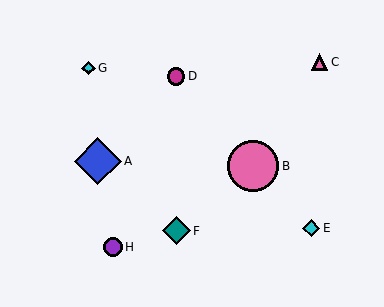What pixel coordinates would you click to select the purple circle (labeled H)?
Click at (113, 247) to select the purple circle H.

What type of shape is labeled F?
Shape F is a teal diamond.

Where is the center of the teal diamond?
The center of the teal diamond is at (176, 231).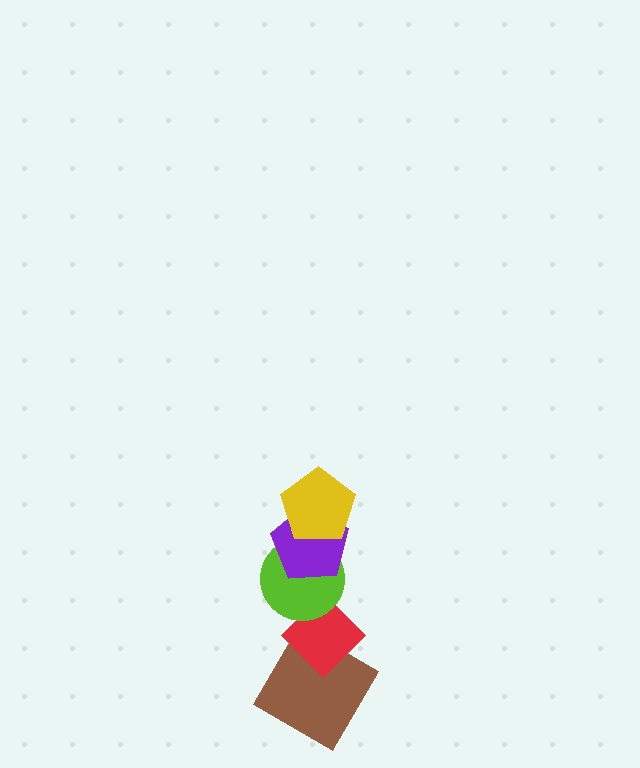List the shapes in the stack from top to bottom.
From top to bottom: the yellow pentagon, the purple pentagon, the lime circle, the red diamond, the brown diamond.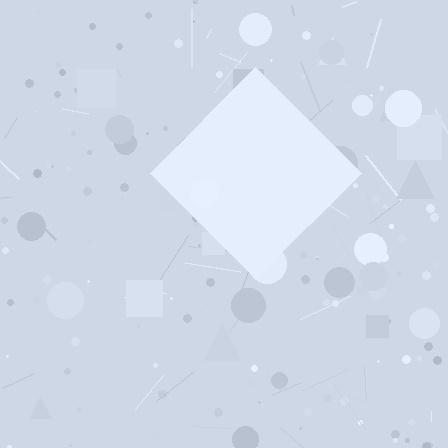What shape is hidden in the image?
A diamond is hidden in the image.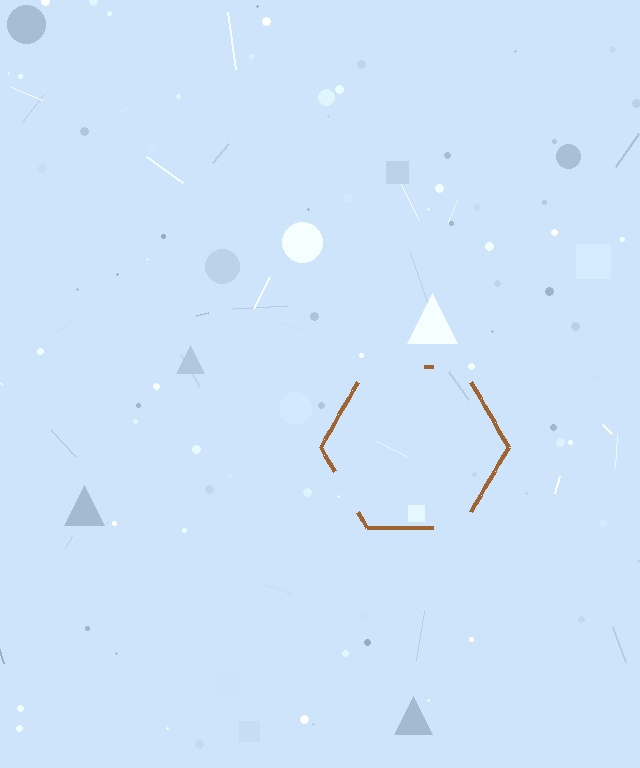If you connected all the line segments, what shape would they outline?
They would outline a hexagon.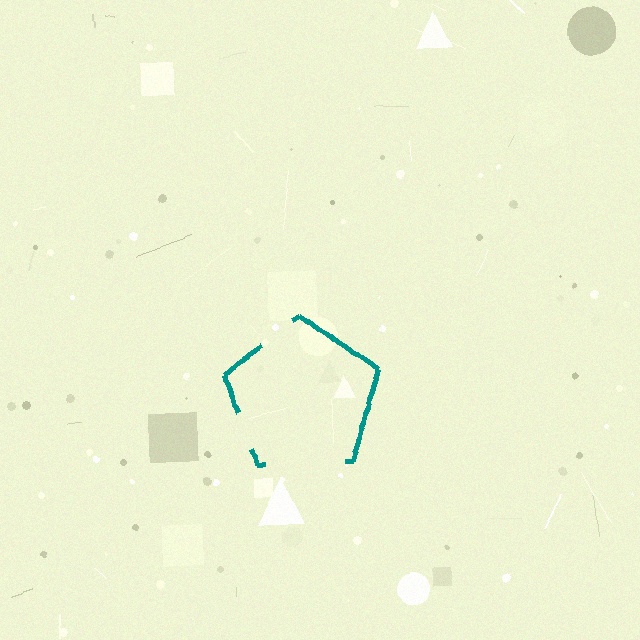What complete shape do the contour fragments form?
The contour fragments form a pentagon.